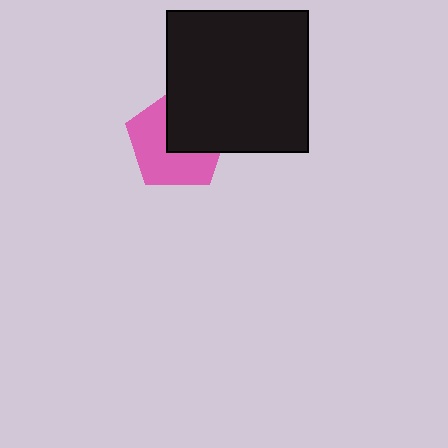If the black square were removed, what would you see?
You would see the complete pink pentagon.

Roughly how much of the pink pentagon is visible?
About half of it is visible (roughly 56%).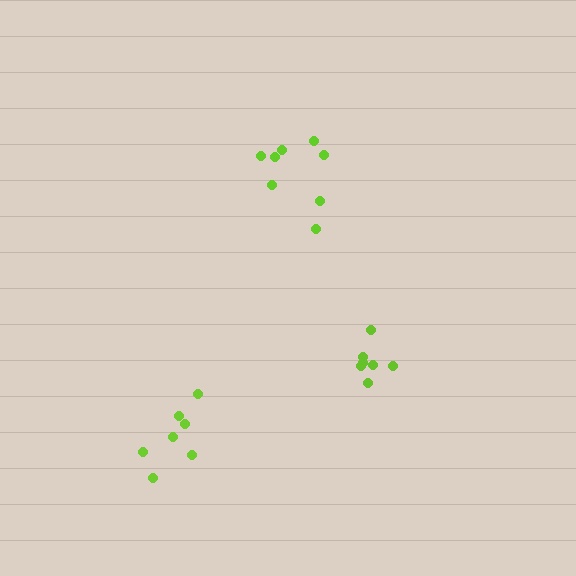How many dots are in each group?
Group 1: 8 dots, Group 2: 7 dots, Group 3: 7 dots (22 total).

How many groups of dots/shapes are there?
There are 3 groups.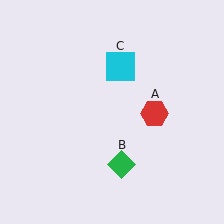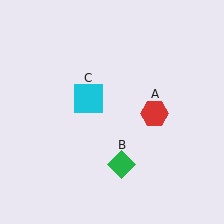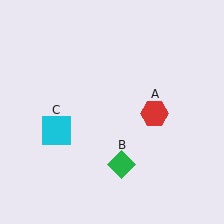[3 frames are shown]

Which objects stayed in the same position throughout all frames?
Red hexagon (object A) and green diamond (object B) remained stationary.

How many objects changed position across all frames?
1 object changed position: cyan square (object C).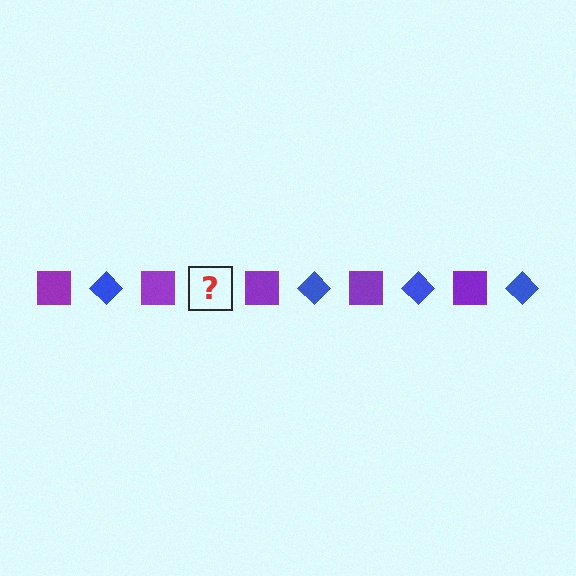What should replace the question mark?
The question mark should be replaced with a blue diamond.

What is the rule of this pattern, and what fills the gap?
The rule is that the pattern alternates between purple square and blue diamond. The gap should be filled with a blue diamond.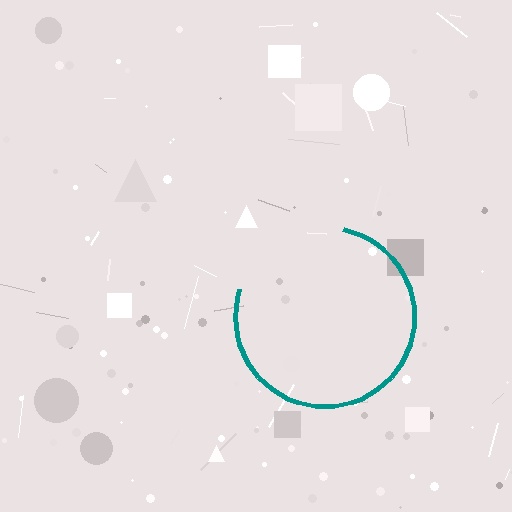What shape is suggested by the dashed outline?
The dashed outline suggests a circle.